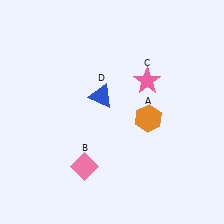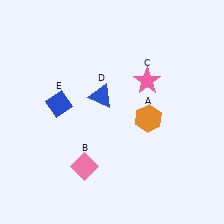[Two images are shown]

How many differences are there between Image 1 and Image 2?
There is 1 difference between the two images.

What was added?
A blue diamond (E) was added in Image 2.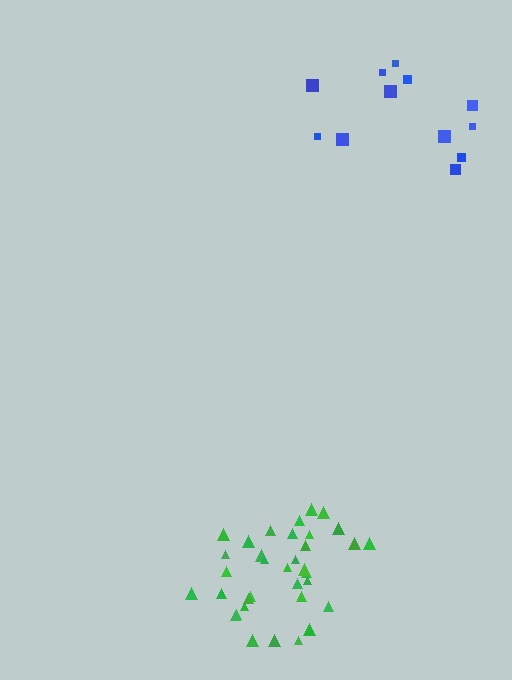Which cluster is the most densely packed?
Green.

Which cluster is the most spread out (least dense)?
Blue.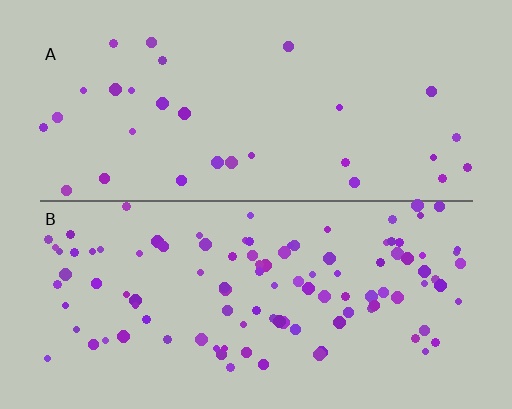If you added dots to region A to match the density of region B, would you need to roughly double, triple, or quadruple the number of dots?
Approximately quadruple.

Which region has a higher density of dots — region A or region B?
B (the bottom).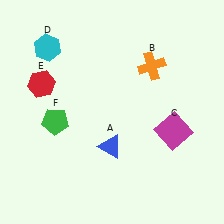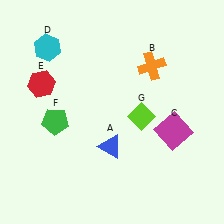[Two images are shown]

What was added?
A lime diamond (G) was added in Image 2.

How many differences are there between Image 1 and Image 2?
There is 1 difference between the two images.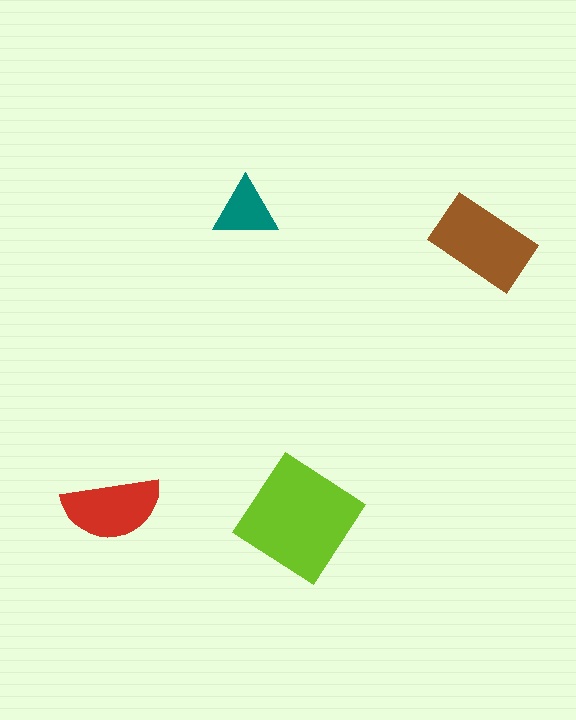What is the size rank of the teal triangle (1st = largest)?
4th.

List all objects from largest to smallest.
The lime diamond, the brown rectangle, the red semicircle, the teal triangle.